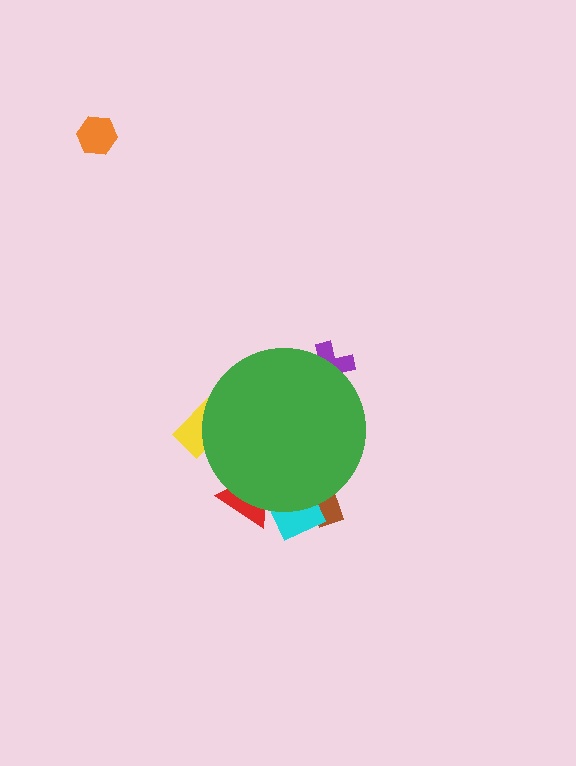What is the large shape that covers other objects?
A green circle.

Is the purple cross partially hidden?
Yes, the purple cross is partially hidden behind the green circle.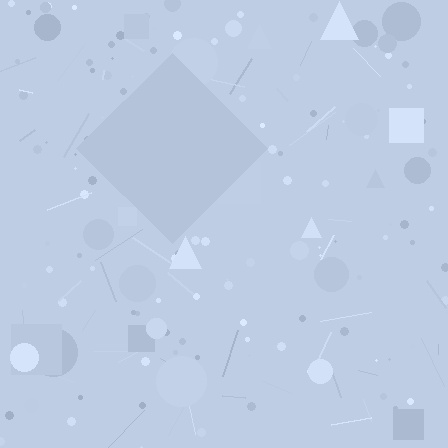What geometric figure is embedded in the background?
A diamond is embedded in the background.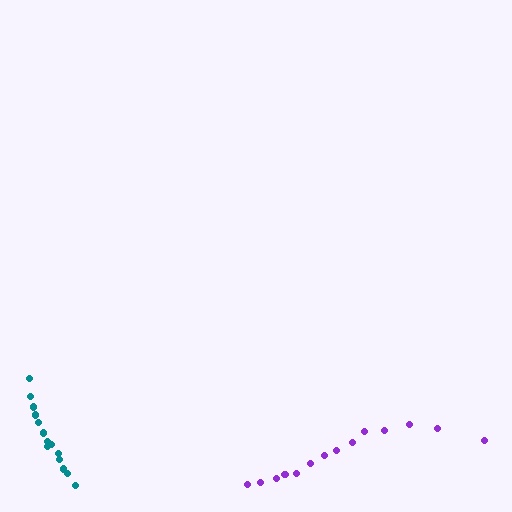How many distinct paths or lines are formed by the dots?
There are 2 distinct paths.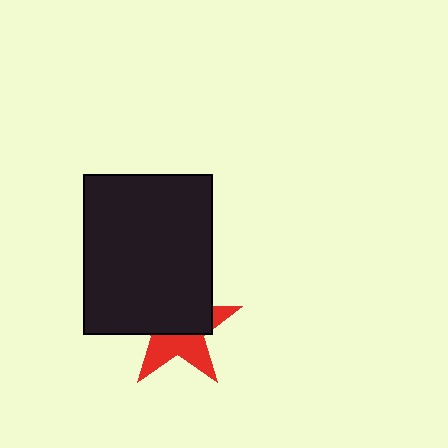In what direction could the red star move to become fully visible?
The red star could move down. That would shift it out from behind the black rectangle entirely.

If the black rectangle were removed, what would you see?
You would see the complete red star.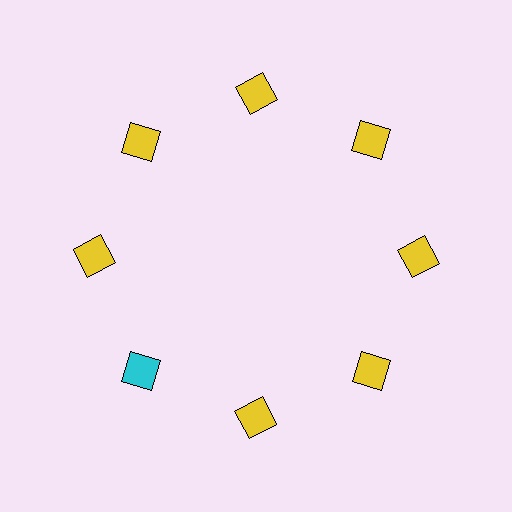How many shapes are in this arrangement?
There are 8 shapes arranged in a ring pattern.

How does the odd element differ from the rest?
It has a different color: cyan instead of yellow.